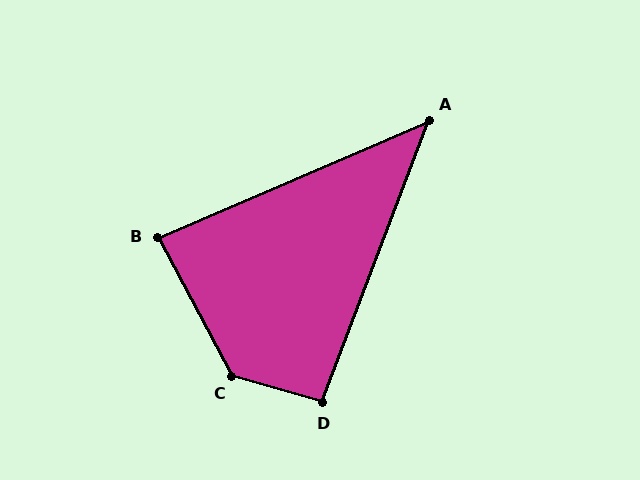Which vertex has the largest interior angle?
C, at approximately 134 degrees.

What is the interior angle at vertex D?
Approximately 95 degrees (approximately right).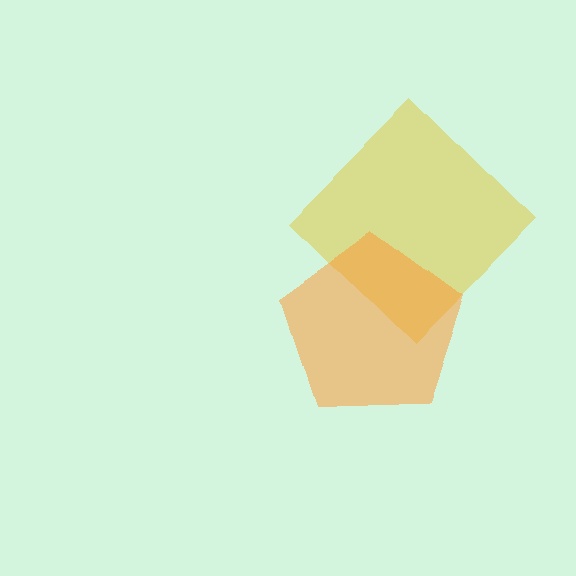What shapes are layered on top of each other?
The layered shapes are: a yellow diamond, an orange pentagon.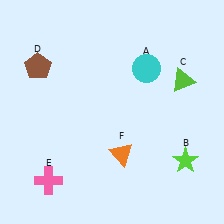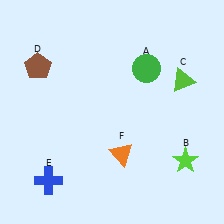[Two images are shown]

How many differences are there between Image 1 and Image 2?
There are 2 differences between the two images.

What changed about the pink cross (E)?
In Image 1, E is pink. In Image 2, it changed to blue.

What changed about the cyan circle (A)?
In Image 1, A is cyan. In Image 2, it changed to green.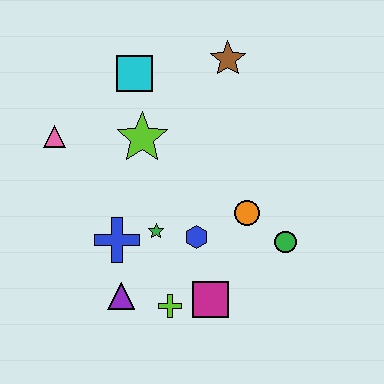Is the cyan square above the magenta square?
Yes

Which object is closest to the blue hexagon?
The green star is closest to the blue hexagon.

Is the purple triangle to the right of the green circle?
No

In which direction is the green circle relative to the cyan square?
The green circle is below the cyan square.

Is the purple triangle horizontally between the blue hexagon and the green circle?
No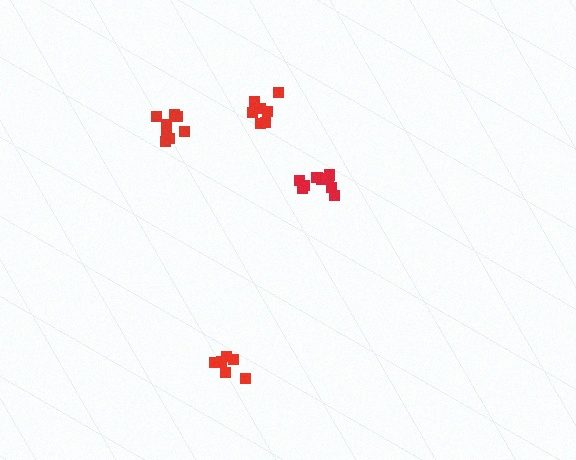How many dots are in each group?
Group 1: 7 dots, Group 2: 8 dots, Group 3: 7 dots, Group 4: 10 dots (32 total).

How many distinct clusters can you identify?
There are 4 distinct clusters.